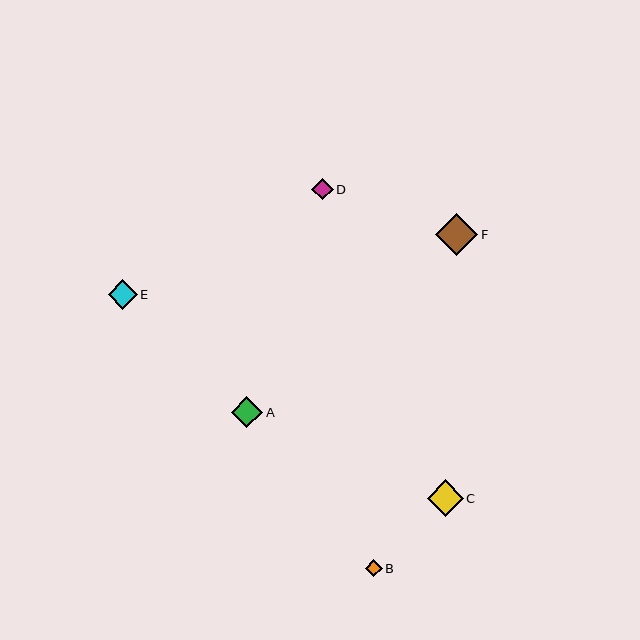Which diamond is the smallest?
Diamond B is the smallest with a size of approximately 17 pixels.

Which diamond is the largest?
Diamond F is the largest with a size of approximately 42 pixels.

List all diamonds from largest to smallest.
From largest to smallest: F, C, A, E, D, B.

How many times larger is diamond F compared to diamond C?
Diamond F is approximately 1.2 times the size of diamond C.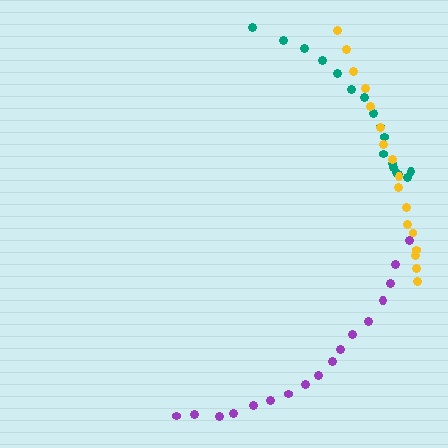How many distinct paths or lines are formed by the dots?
There are 3 distinct paths.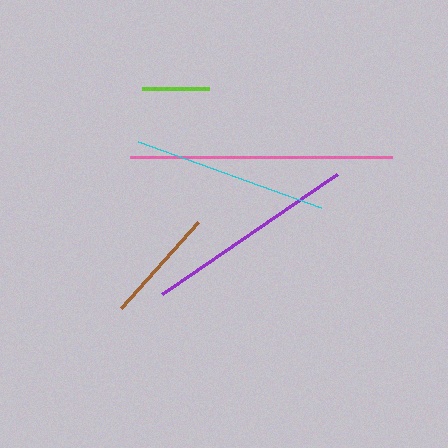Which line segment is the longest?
The pink line is the longest at approximately 262 pixels.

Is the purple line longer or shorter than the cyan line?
The purple line is longer than the cyan line.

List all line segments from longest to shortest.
From longest to shortest: pink, purple, cyan, brown, lime.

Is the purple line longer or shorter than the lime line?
The purple line is longer than the lime line.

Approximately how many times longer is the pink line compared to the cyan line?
The pink line is approximately 1.3 times the length of the cyan line.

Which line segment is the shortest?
The lime line is the shortest at approximately 66 pixels.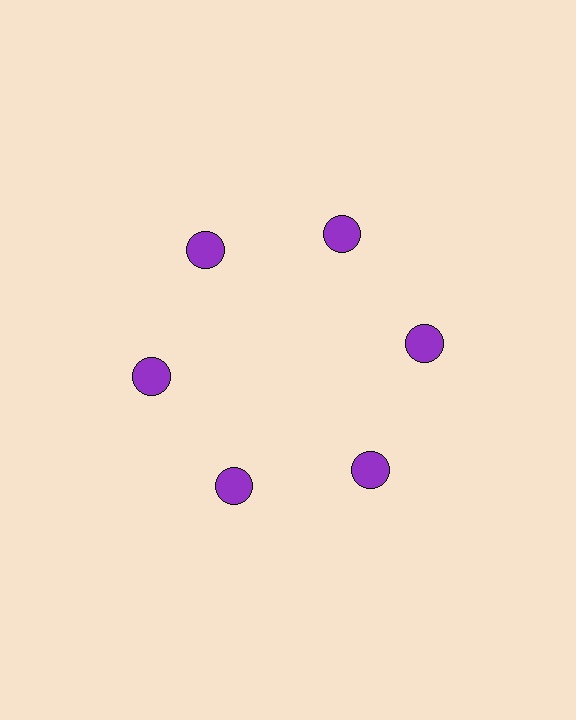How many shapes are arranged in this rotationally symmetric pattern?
There are 6 shapes, arranged in 6 groups of 1.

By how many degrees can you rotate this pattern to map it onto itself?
The pattern maps onto itself every 60 degrees of rotation.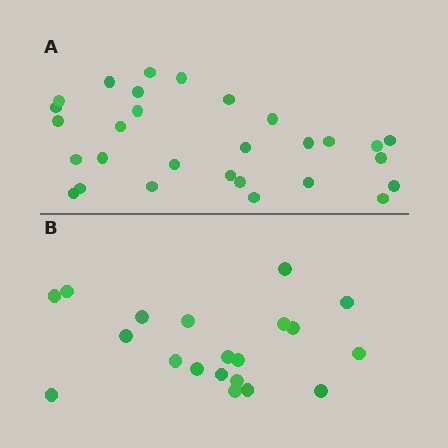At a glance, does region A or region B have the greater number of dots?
Region A (the top region) has more dots.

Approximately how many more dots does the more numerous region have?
Region A has roughly 8 or so more dots than region B.